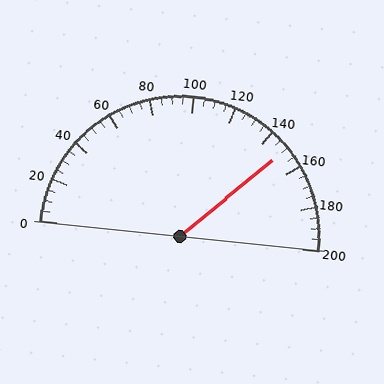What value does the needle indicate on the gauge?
The needle indicates approximately 150.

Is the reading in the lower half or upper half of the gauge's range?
The reading is in the upper half of the range (0 to 200).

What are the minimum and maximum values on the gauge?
The gauge ranges from 0 to 200.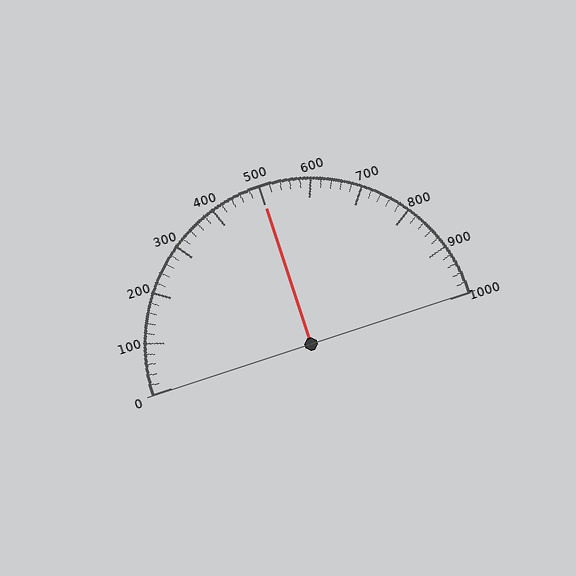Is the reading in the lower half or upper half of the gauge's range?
The reading is in the upper half of the range (0 to 1000).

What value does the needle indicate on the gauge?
The needle indicates approximately 500.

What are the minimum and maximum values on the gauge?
The gauge ranges from 0 to 1000.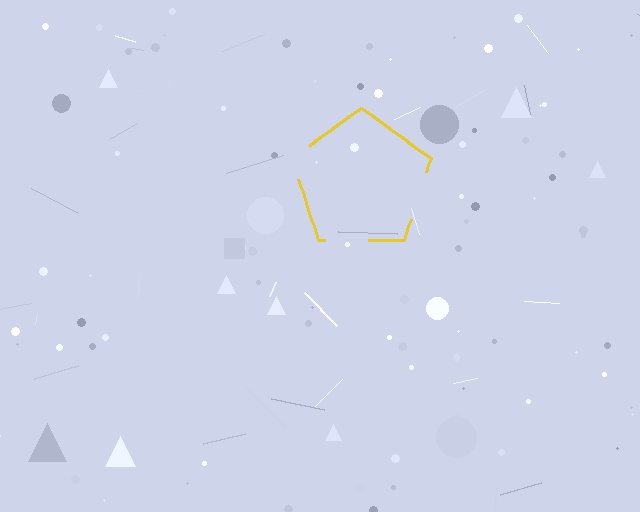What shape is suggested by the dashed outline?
The dashed outline suggests a pentagon.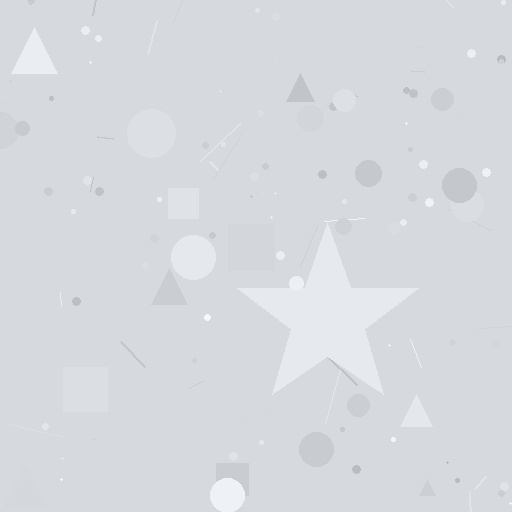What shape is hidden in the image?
A star is hidden in the image.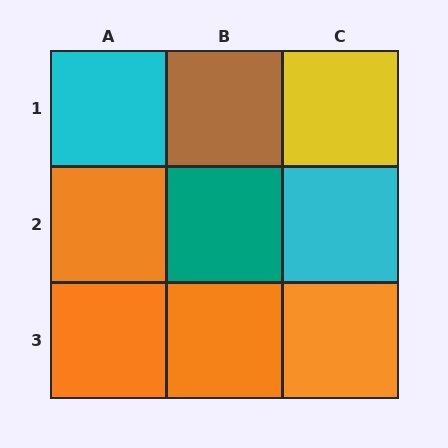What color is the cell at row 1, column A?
Cyan.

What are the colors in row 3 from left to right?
Orange, orange, orange.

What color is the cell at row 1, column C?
Yellow.